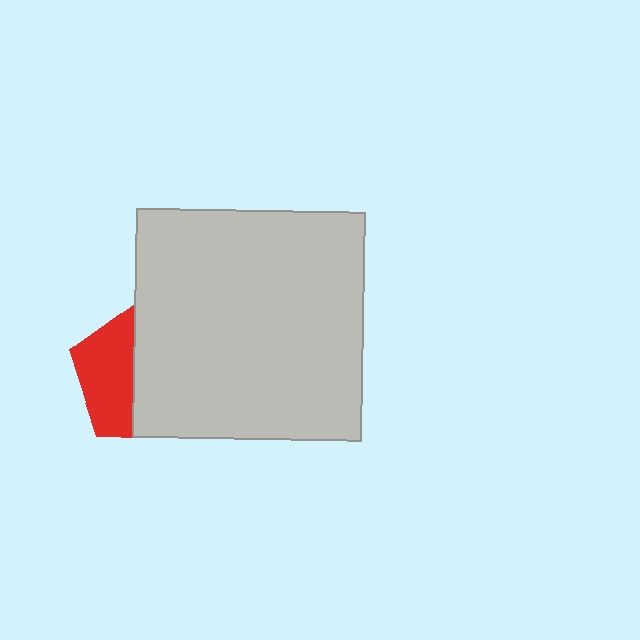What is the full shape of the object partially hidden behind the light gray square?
The partially hidden object is a red pentagon.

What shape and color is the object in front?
The object in front is a light gray square.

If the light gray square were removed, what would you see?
You would see the complete red pentagon.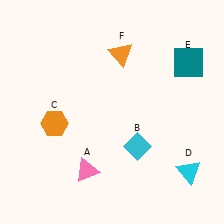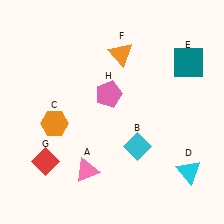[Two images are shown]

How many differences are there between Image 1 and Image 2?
There are 2 differences between the two images.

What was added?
A red diamond (G), a pink pentagon (H) were added in Image 2.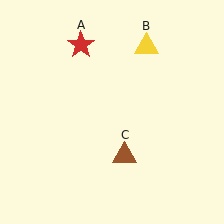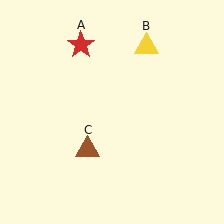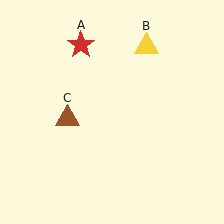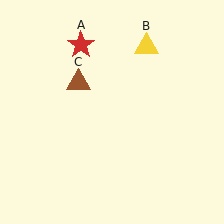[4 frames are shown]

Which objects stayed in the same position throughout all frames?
Red star (object A) and yellow triangle (object B) remained stationary.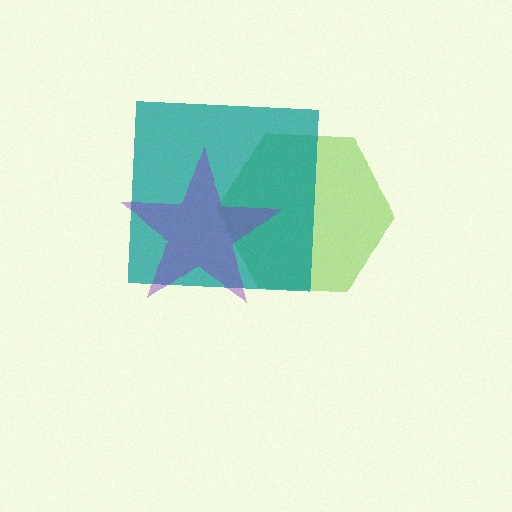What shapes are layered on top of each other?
The layered shapes are: a lime hexagon, a teal square, a purple star.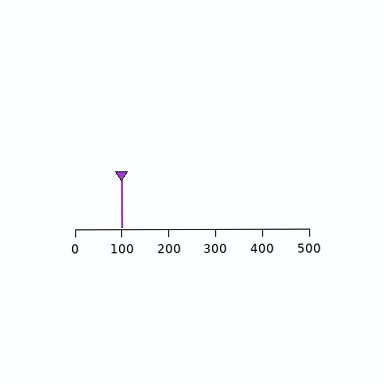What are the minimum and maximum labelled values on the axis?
The axis runs from 0 to 500.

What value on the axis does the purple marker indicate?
The marker indicates approximately 100.